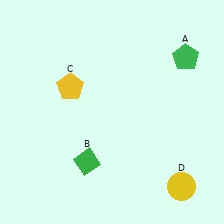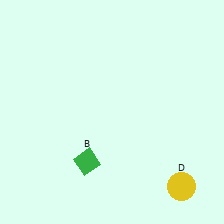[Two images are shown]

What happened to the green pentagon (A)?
The green pentagon (A) was removed in Image 2. It was in the top-right area of Image 1.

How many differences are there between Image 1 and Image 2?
There are 2 differences between the two images.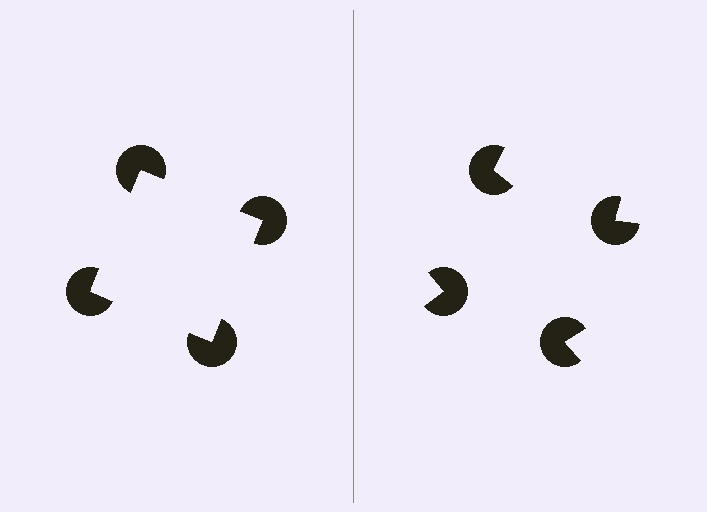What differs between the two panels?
The pac-man discs are positioned identically on both sides; only the wedge orientations differ. On the left they align to a square; on the right they are misaligned.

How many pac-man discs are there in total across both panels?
8 — 4 on each side.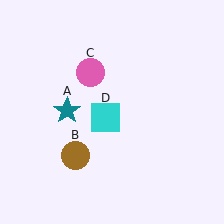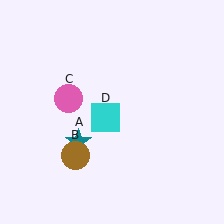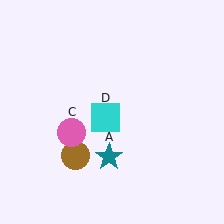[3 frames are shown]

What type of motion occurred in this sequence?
The teal star (object A), pink circle (object C) rotated counterclockwise around the center of the scene.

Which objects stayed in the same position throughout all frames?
Brown circle (object B) and cyan square (object D) remained stationary.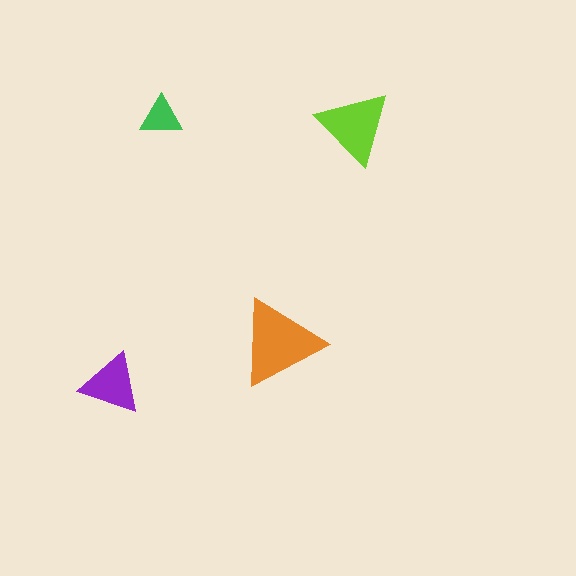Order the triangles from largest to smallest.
the orange one, the lime one, the purple one, the green one.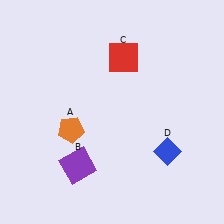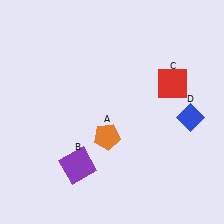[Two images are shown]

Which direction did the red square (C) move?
The red square (C) moved right.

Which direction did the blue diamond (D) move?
The blue diamond (D) moved up.